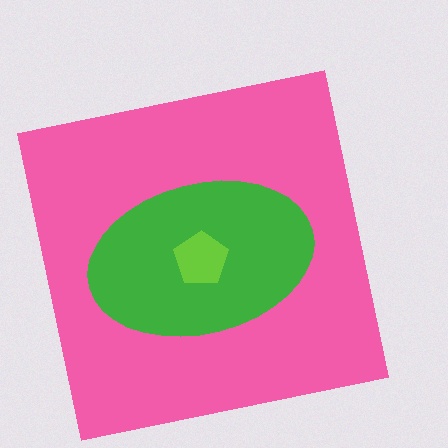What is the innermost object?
The lime pentagon.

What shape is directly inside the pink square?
The green ellipse.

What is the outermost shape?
The pink square.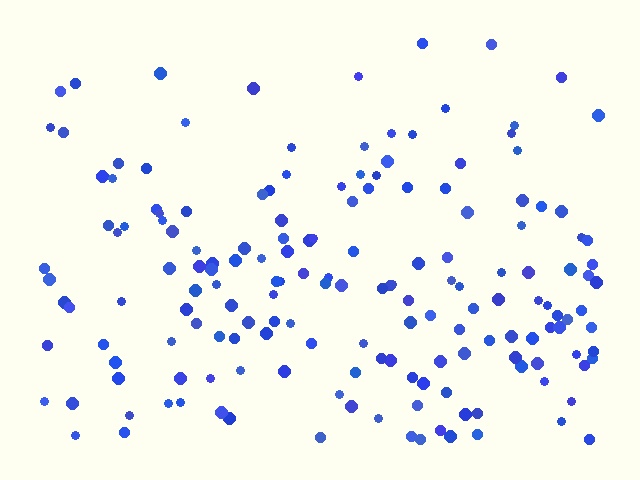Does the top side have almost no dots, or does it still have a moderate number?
Still a moderate number, just noticeably fewer than the bottom.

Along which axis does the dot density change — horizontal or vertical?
Vertical.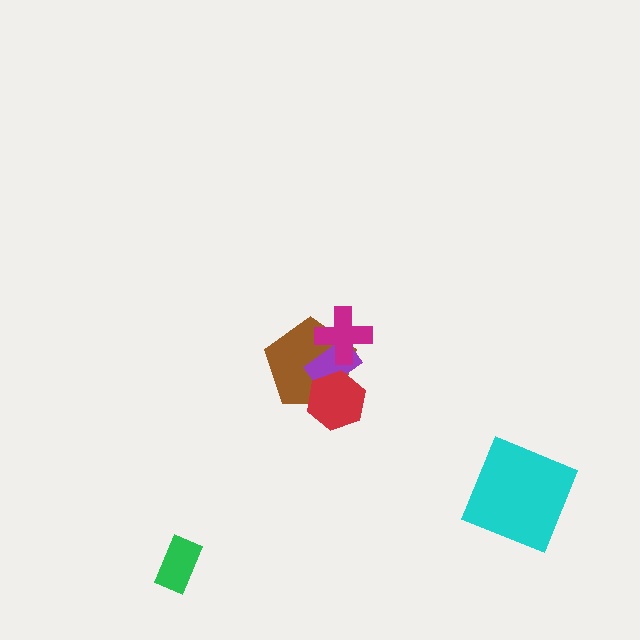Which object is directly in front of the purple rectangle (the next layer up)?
The magenta cross is directly in front of the purple rectangle.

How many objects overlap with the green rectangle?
0 objects overlap with the green rectangle.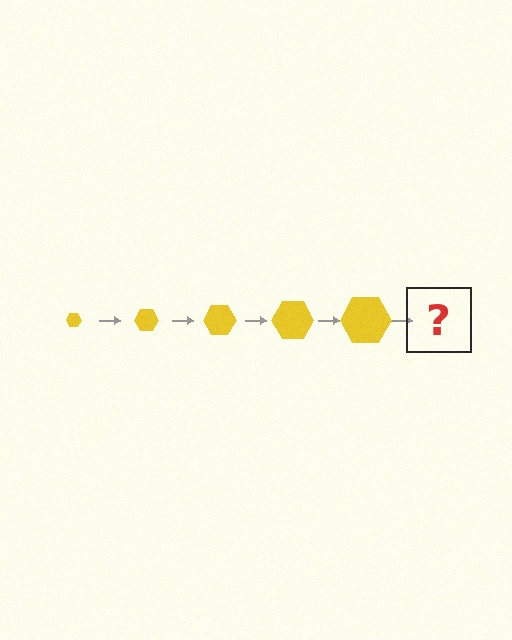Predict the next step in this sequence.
The next step is a yellow hexagon, larger than the previous one.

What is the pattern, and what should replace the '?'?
The pattern is that the hexagon gets progressively larger each step. The '?' should be a yellow hexagon, larger than the previous one.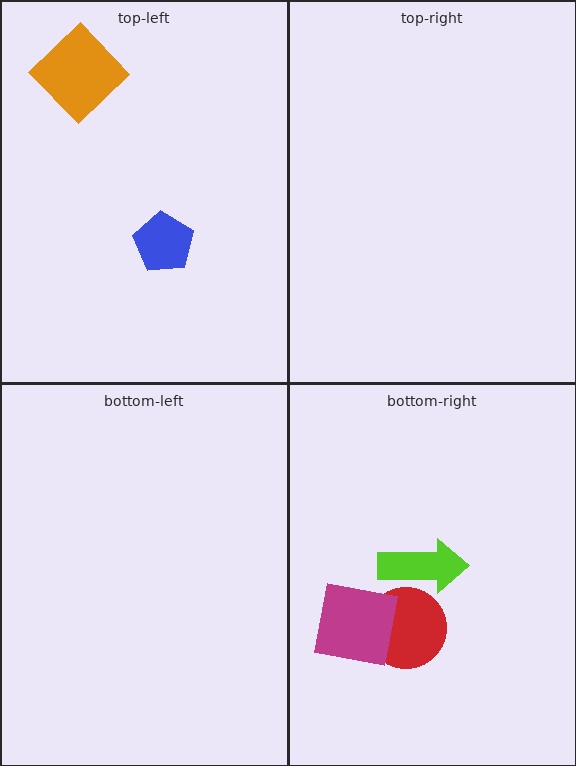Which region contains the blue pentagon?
The top-left region.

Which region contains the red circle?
The bottom-right region.